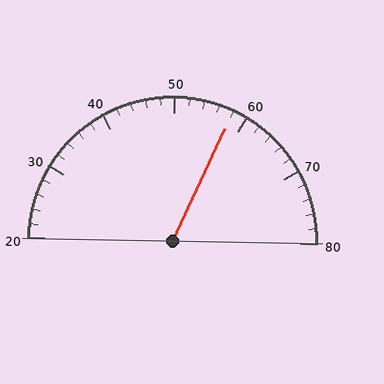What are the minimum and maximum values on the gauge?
The gauge ranges from 20 to 80.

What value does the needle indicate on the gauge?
The needle indicates approximately 58.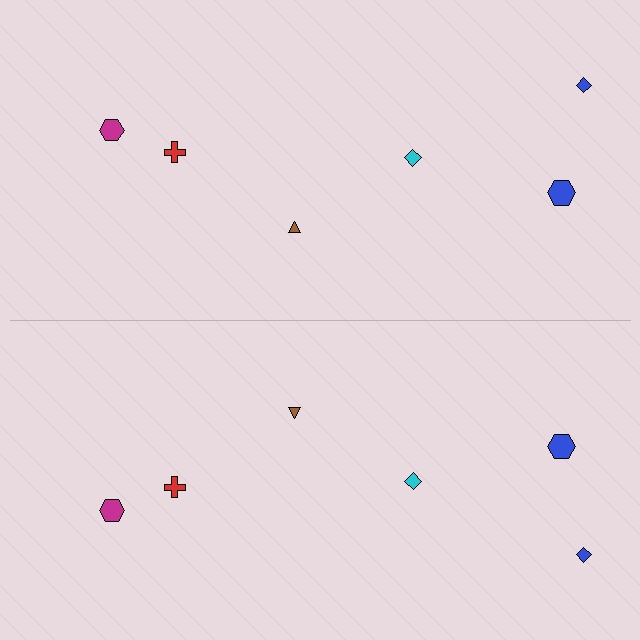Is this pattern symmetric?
Yes, this pattern has bilateral (reflection) symmetry.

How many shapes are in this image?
There are 12 shapes in this image.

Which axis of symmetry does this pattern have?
The pattern has a horizontal axis of symmetry running through the center of the image.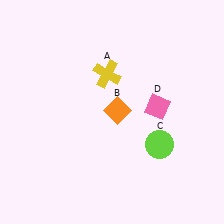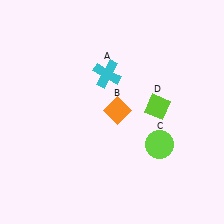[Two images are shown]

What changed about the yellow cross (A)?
In Image 1, A is yellow. In Image 2, it changed to cyan.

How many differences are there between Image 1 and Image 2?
There are 2 differences between the two images.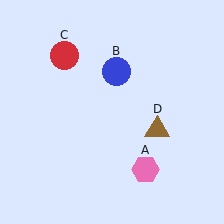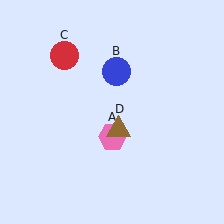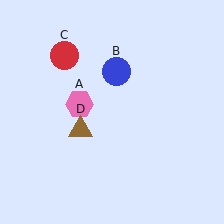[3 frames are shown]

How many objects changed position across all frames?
2 objects changed position: pink hexagon (object A), brown triangle (object D).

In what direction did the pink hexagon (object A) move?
The pink hexagon (object A) moved up and to the left.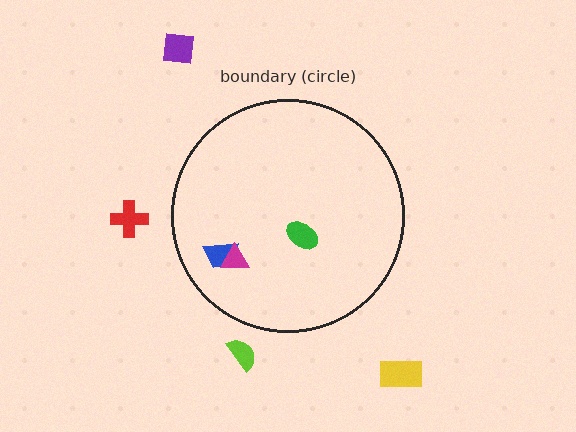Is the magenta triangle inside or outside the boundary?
Inside.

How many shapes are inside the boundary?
3 inside, 4 outside.